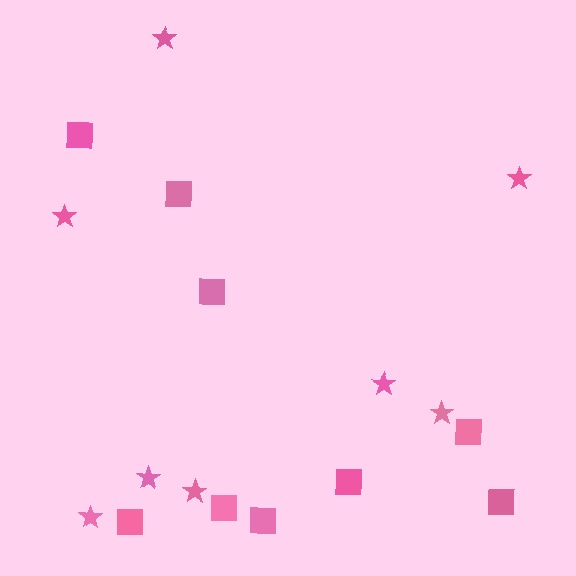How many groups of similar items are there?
There are 2 groups: one group of stars (8) and one group of squares (9).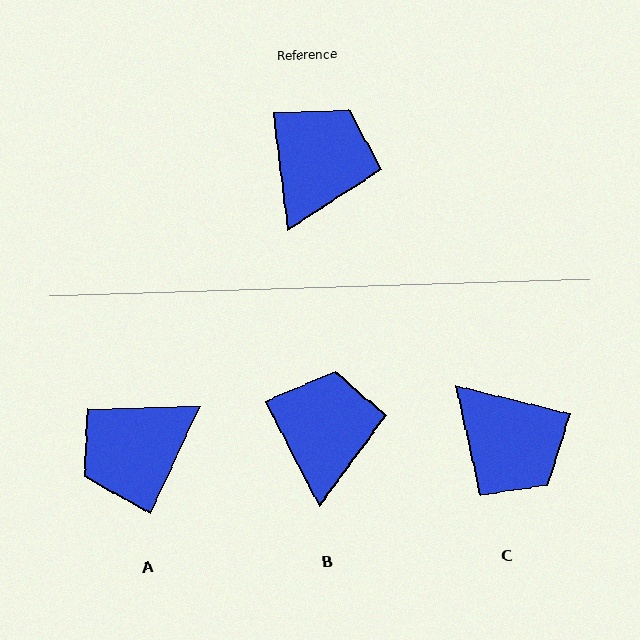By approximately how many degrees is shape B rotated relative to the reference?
Approximately 20 degrees counter-clockwise.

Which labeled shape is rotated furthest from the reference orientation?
A, about 148 degrees away.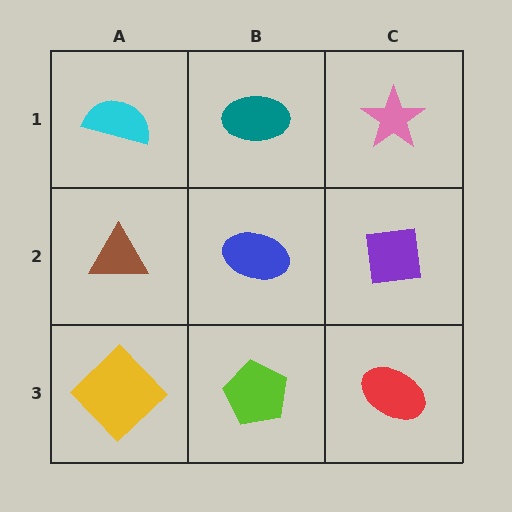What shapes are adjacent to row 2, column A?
A cyan semicircle (row 1, column A), a yellow diamond (row 3, column A), a blue ellipse (row 2, column B).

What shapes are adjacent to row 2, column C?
A pink star (row 1, column C), a red ellipse (row 3, column C), a blue ellipse (row 2, column B).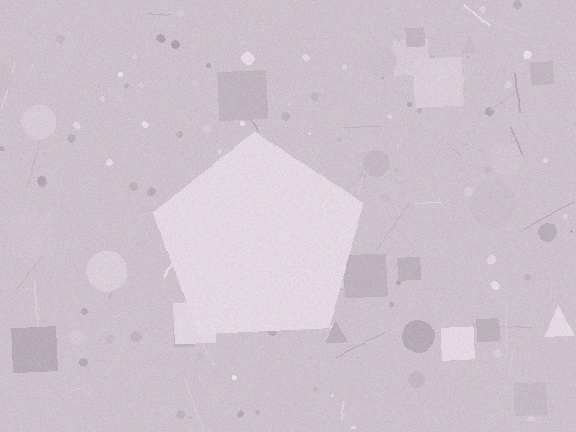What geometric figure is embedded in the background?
A pentagon is embedded in the background.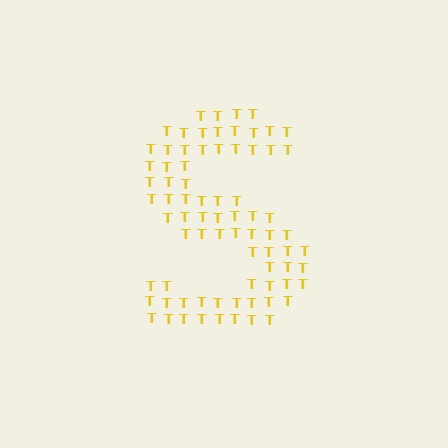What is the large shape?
The large shape is the letter S.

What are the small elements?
The small elements are letter T's.